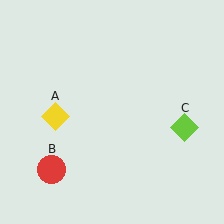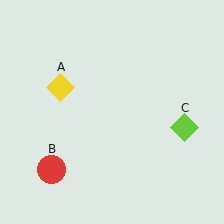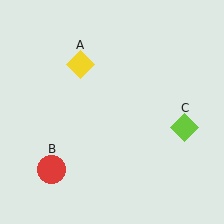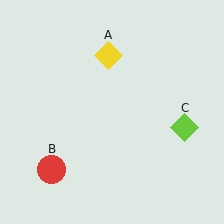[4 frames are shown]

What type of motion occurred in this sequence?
The yellow diamond (object A) rotated clockwise around the center of the scene.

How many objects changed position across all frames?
1 object changed position: yellow diamond (object A).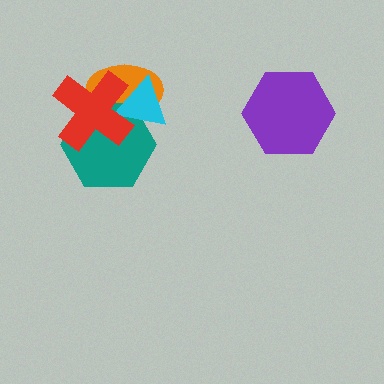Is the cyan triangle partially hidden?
Yes, it is partially covered by another shape.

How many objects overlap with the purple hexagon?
0 objects overlap with the purple hexagon.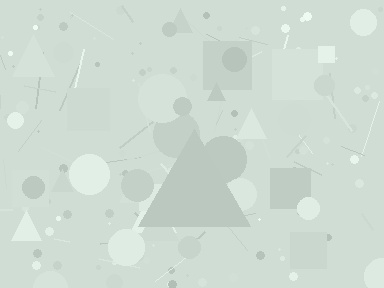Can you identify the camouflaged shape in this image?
The camouflaged shape is a triangle.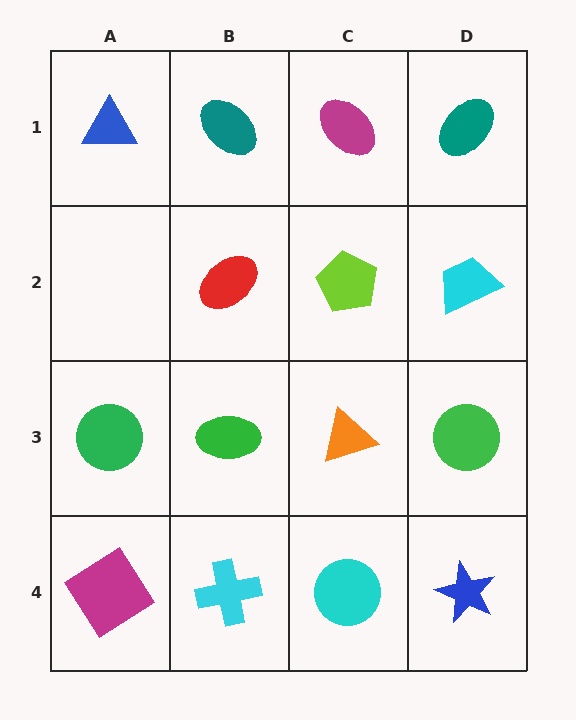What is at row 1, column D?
A teal ellipse.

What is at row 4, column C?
A cyan circle.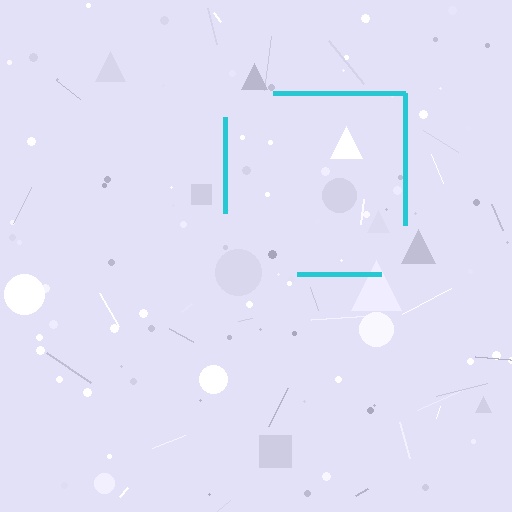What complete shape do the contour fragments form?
The contour fragments form a square.